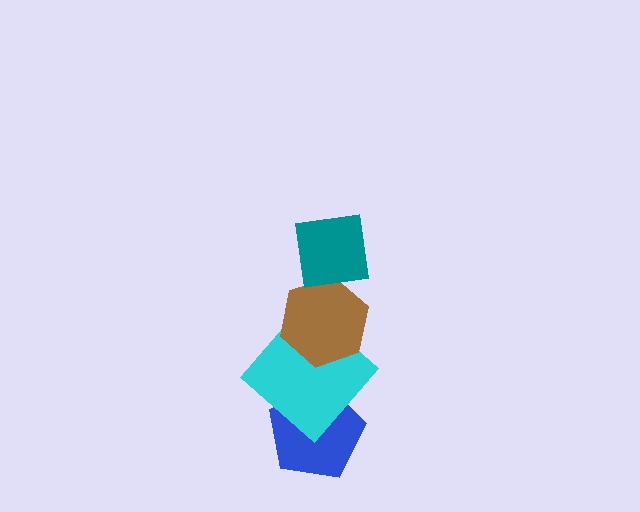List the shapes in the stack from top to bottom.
From top to bottom: the teal square, the brown hexagon, the cyan diamond, the blue pentagon.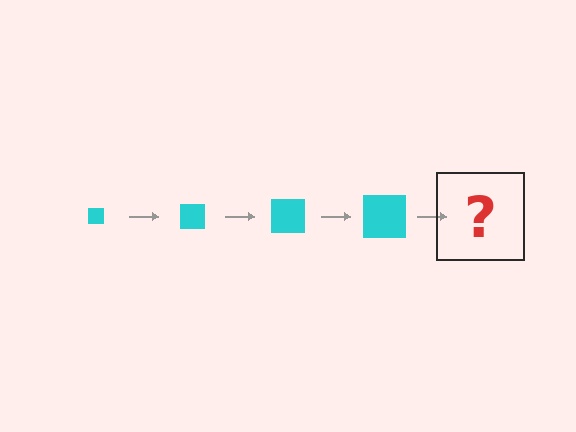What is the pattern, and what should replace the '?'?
The pattern is that the square gets progressively larger each step. The '?' should be a cyan square, larger than the previous one.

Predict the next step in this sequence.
The next step is a cyan square, larger than the previous one.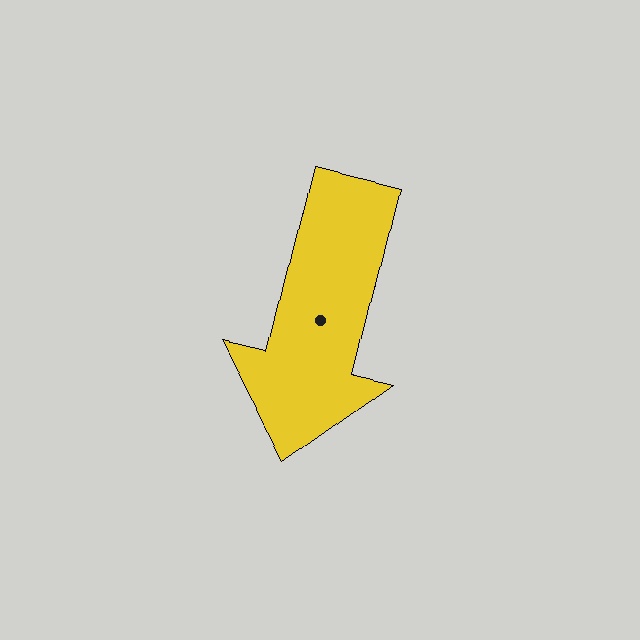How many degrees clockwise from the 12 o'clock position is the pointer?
Approximately 193 degrees.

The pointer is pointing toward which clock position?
Roughly 6 o'clock.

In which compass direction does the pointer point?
South.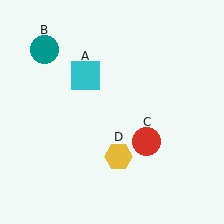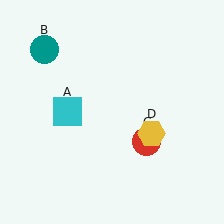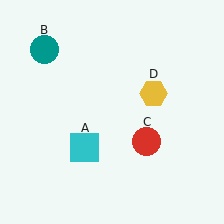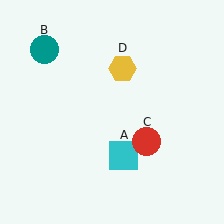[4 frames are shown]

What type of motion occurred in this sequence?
The cyan square (object A), yellow hexagon (object D) rotated counterclockwise around the center of the scene.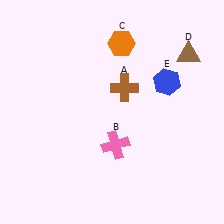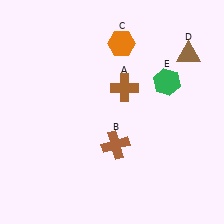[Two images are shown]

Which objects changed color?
B changed from pink to brown. E changed from blue to green.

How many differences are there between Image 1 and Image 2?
There are 2 differences between the two images.